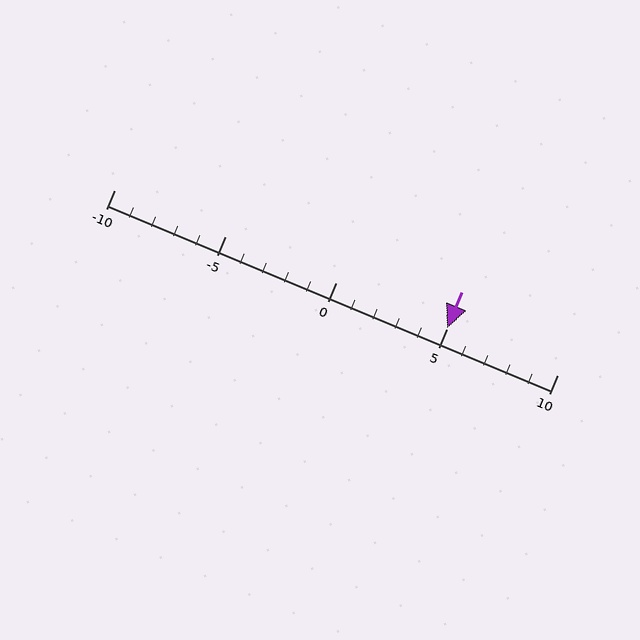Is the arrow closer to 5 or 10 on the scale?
The arrow is closer to 5.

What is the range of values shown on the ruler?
The ruler shows values from -10 to 10.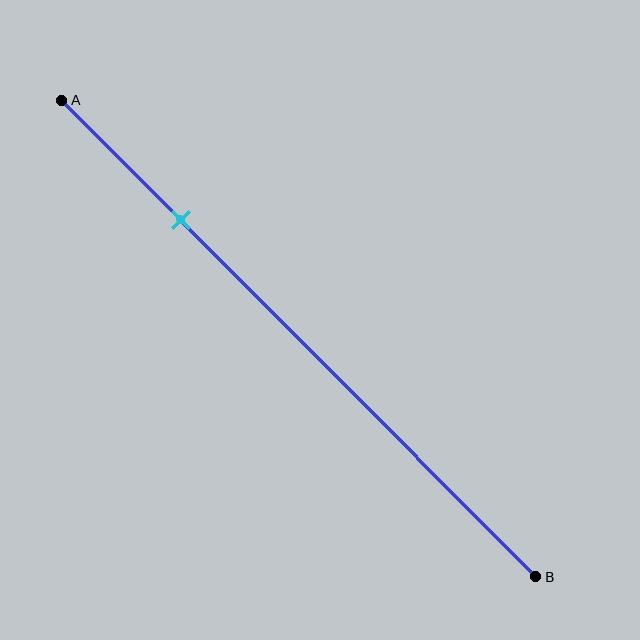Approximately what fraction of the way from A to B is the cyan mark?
The cyan mark is approximately 25% of the way from A to B.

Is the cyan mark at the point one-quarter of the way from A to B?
Yes, the mark is approximately at the one-quarter point.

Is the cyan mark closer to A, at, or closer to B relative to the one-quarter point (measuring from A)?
The cyan mark is approximately at the one-quarter point of segment AB.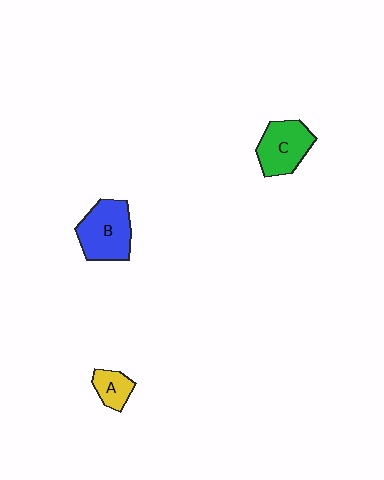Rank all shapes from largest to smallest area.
From largest to smallest: B (blue), C (green), A (yellow).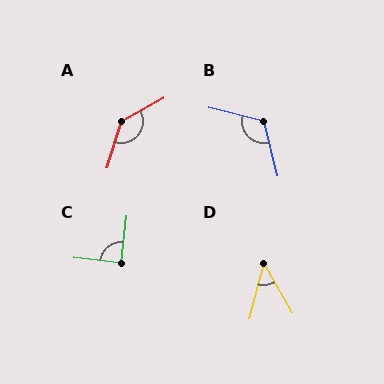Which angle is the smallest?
D, at approximately 44 degrees.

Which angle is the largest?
A, at approximately 136 degrees.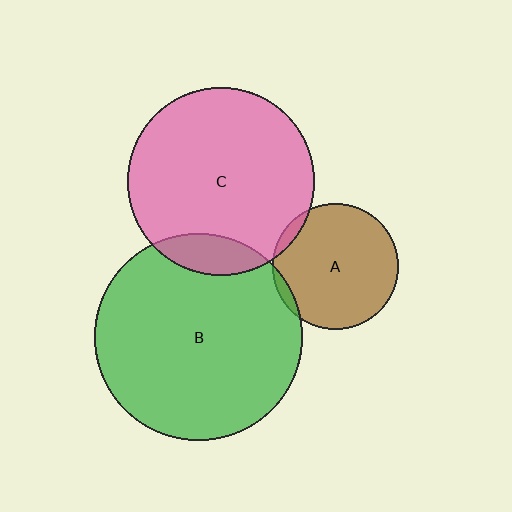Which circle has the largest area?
Circle B (green).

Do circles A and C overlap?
Yes.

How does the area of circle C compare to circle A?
Approximately 2.2 times.